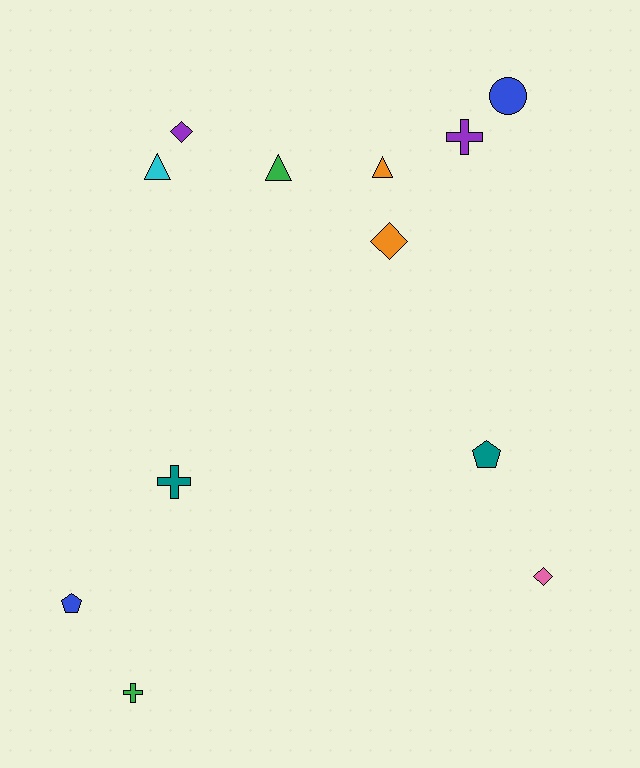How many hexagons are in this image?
There are no hexagons.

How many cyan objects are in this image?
There is 1 cyan object.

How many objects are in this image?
There are 12 objects.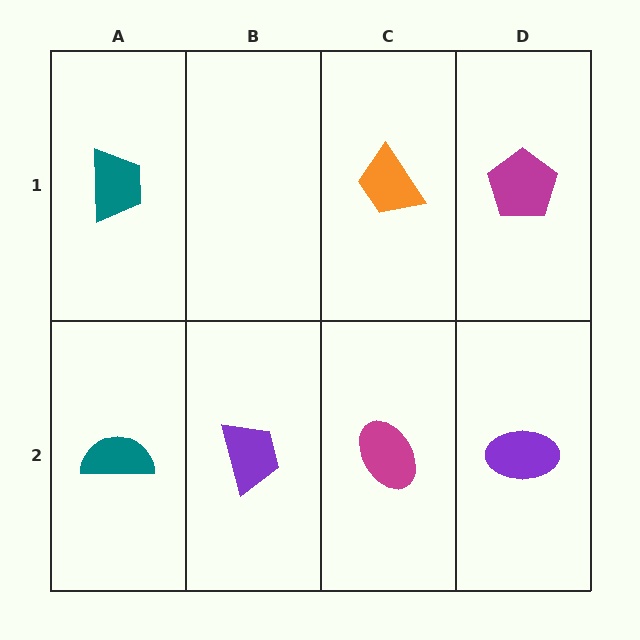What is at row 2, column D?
A purple ellipse.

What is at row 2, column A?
A teal semicircle.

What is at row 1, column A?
A teal trapezoid.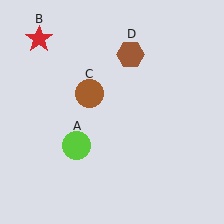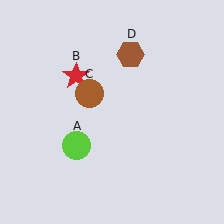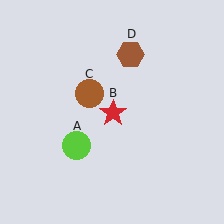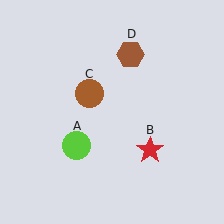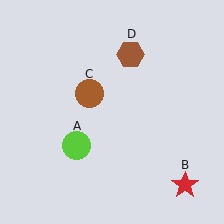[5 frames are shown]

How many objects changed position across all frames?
1 object changed position: red star (object B).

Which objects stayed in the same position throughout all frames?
Lime circle (object A) and brown circle (object C) and brown hexagon (object D) remained stationary.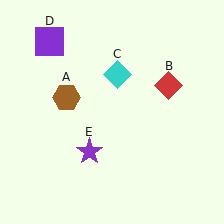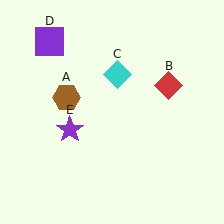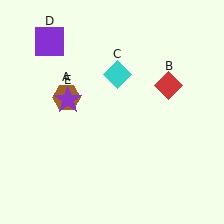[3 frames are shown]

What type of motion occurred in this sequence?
The purple star (object E) rotated clockwise around the center of the scene.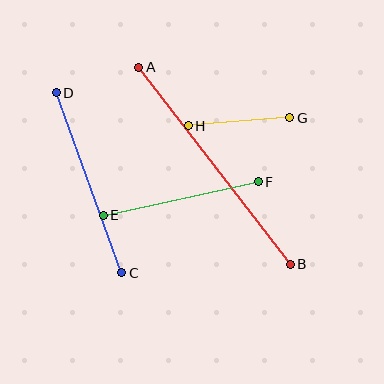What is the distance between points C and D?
The distance is approximately 191 pixels.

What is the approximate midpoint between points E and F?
The midpoint is at approximately (181, 199) pixels.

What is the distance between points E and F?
The distance is approximately 158 pixels.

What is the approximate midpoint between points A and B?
The midpoint is at approximately (214, 166) pixels.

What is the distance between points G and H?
The distance is approximately 102 pixels.